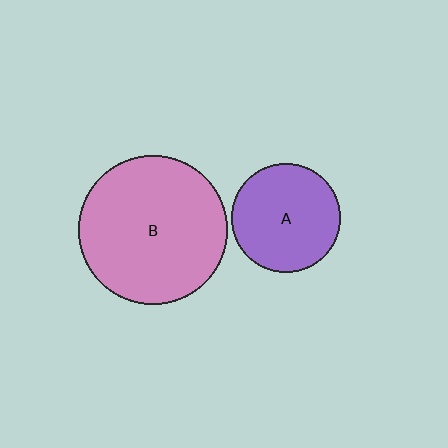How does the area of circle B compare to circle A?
Approximately 1.9 times.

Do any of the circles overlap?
No, none of the circles overlap.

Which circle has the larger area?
Circle B (pink).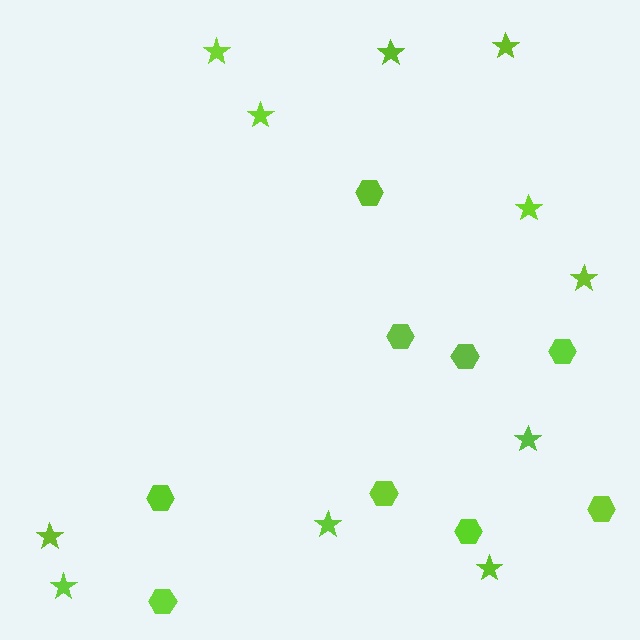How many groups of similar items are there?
There are 2 groups: one group of hexagons (9) and one group of stars (11).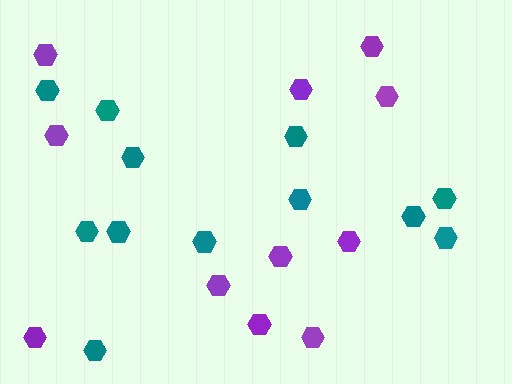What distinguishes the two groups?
There are 2 groups: one group of purple hexagons (11) and one group of teal hexagons (12).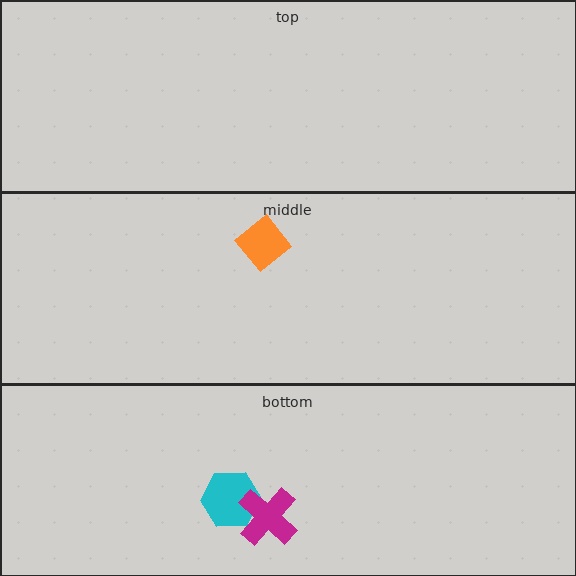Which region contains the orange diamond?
The middle region.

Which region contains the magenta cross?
The bottom region.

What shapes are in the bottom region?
The cyan hexagon, the magenta cross.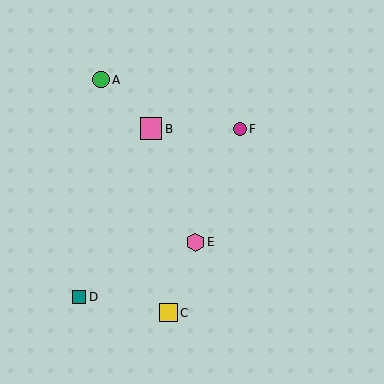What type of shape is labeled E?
Shape E is a pink hexagon.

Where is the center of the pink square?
The center of the pink square is at (151, 129).